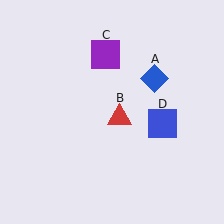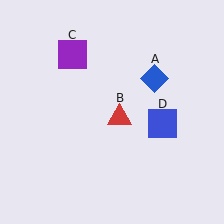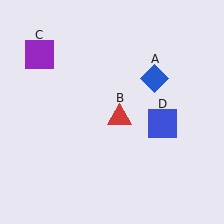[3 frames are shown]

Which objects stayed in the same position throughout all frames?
Blue diamond (object A) and red triangle (object B) and blue square (object D) remained stationary.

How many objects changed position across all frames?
1 object changed position: purple square (object C).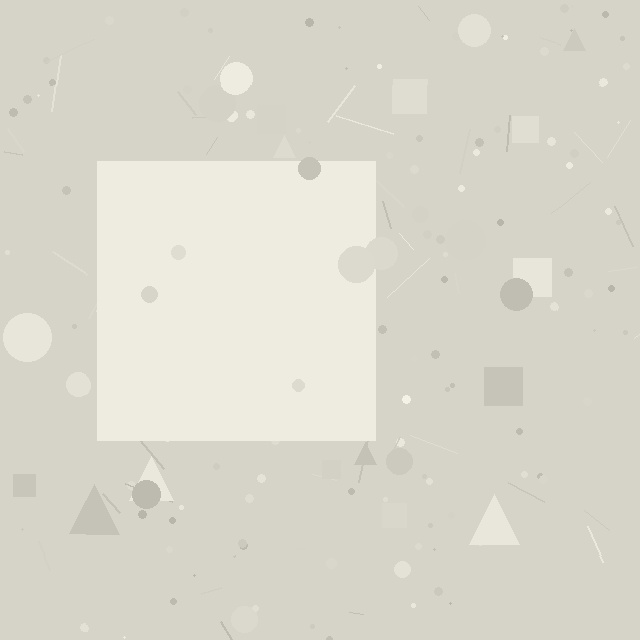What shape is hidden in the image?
A square is hidden in the image.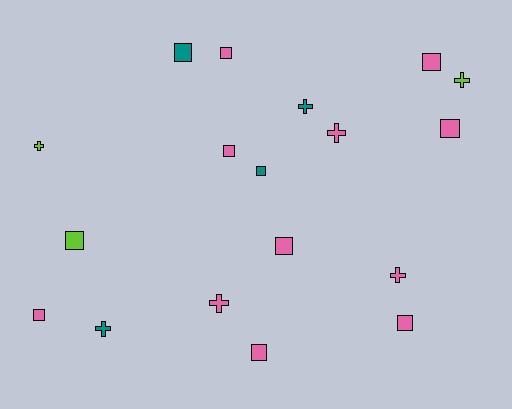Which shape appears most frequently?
Square, with 11 objects.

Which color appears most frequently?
Pink, with 11 objects.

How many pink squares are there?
There are 8 pink squares.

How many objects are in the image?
There are 18 objects.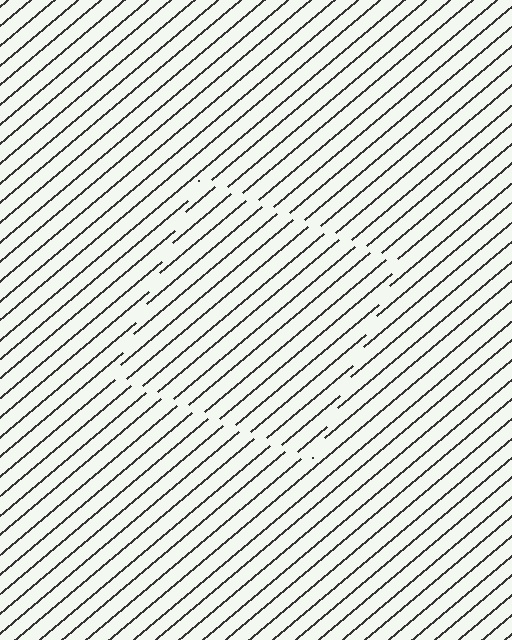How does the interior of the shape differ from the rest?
The interior of the shape contains the same grating, shifted by half a period — the contour is defined by the phase discontinuity where line-ends from the inner and outer gratings abut.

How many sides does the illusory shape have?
4 sides — the line-ends trace a square.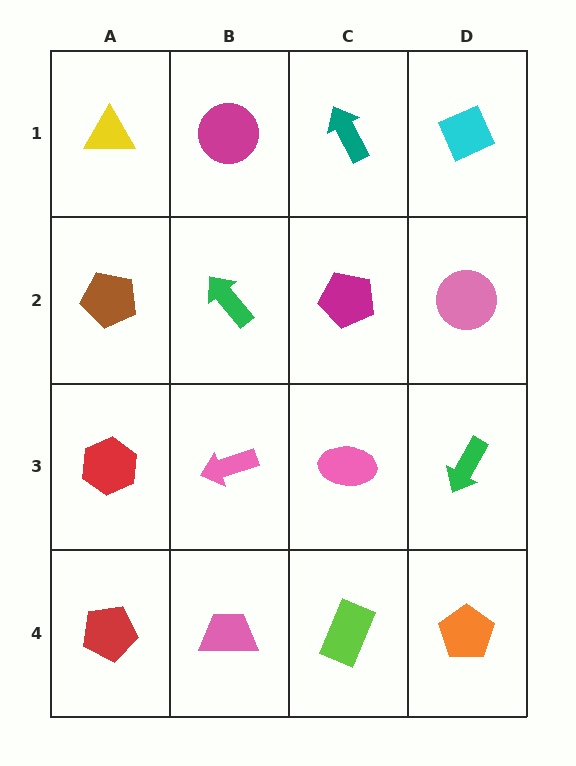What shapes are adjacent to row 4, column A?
A red hexagon (row 3, column A), a pink trapezoid (row 4, column B).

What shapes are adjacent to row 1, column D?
A pink circle (row 2, column D), a teal arrow (row 1, column C).